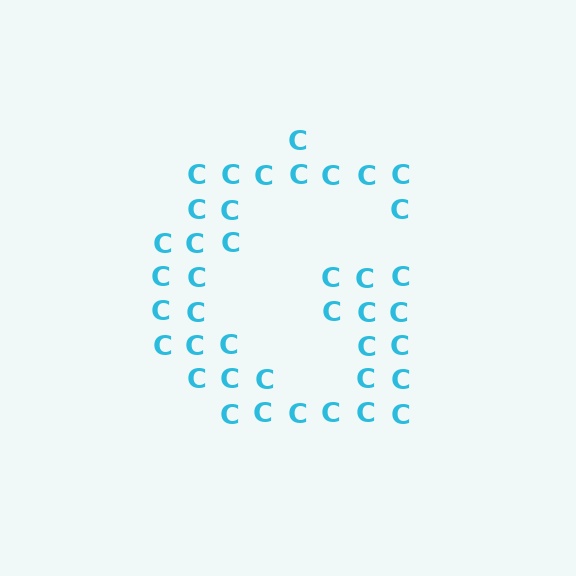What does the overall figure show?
The overall figure shows the letter G.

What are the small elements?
The small elements are letter C's.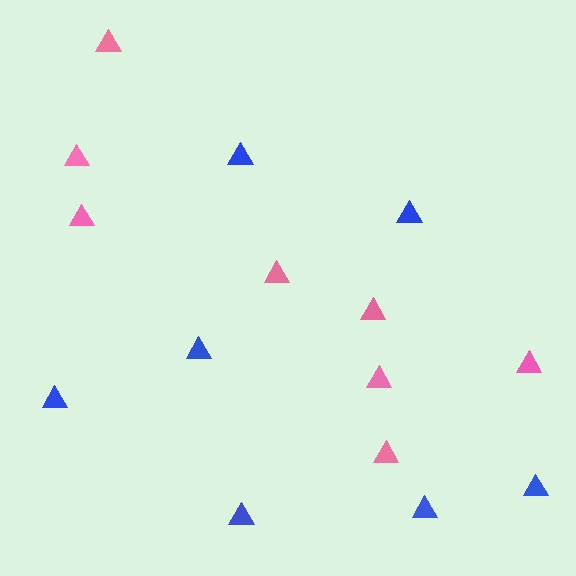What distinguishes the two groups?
There are 2 groups: one group of blue triangles (7) and one group of pink triangles (8).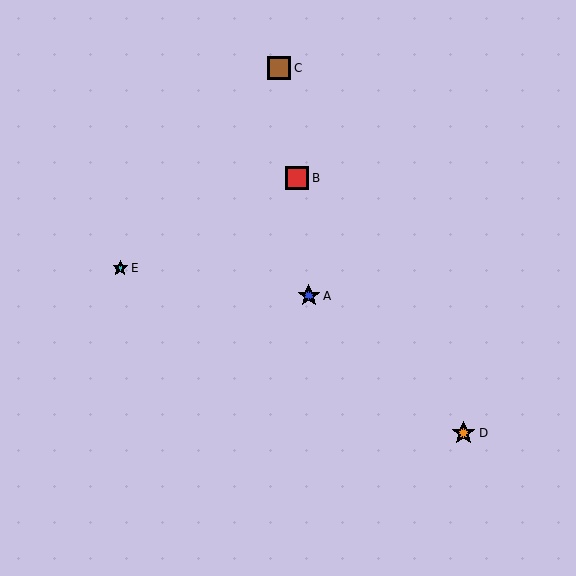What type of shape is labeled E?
Shape E is a cyan star.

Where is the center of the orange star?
The center of the orange star is at (464, 433).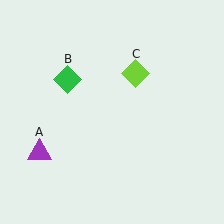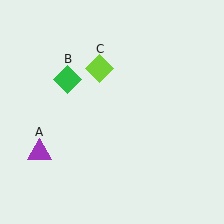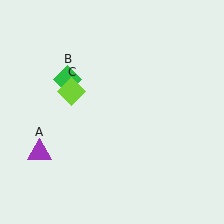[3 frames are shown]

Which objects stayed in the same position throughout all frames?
Purple triangle (object A) and green diamond (object B) remained stationary.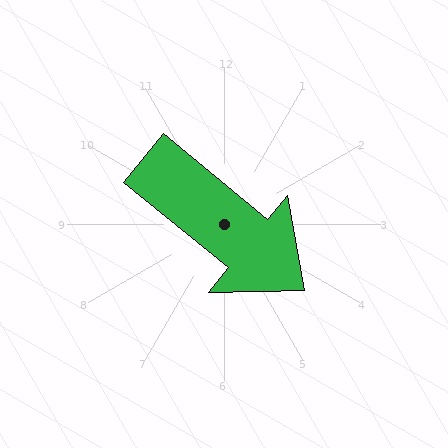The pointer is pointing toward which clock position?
Roughly 4 o'clock.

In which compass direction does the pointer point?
Southeast.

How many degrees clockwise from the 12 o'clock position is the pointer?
Approximately 129 degrees.